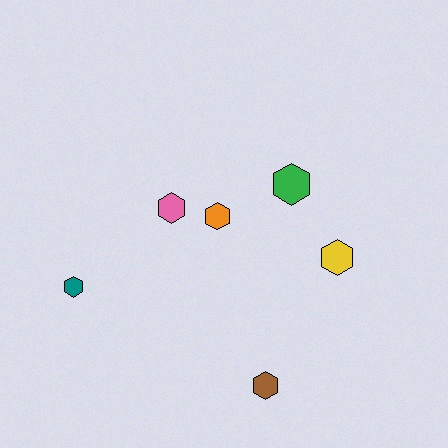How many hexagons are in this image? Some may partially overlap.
There are 6 hexagons.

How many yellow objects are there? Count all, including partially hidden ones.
There is 1 yellow object.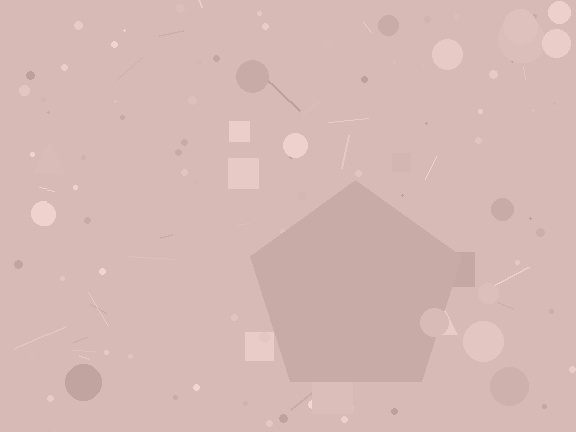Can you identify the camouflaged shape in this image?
The camouflaged shape is a pentagon.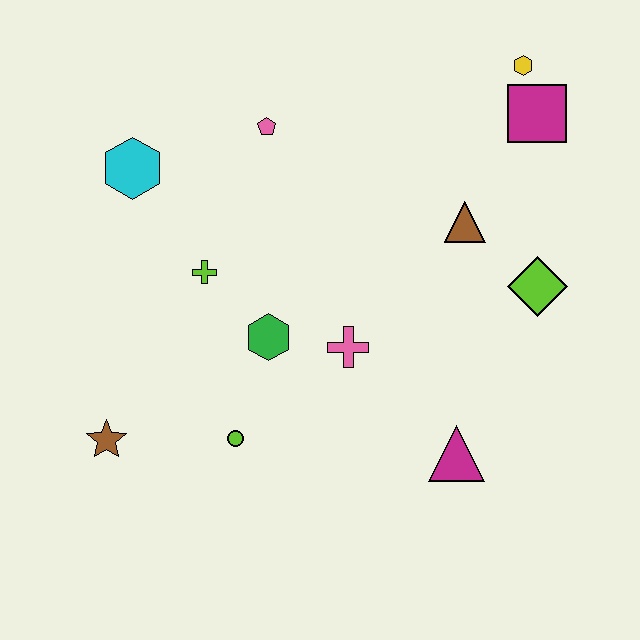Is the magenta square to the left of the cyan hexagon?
No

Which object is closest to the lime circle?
The green hexagon is closest to the lime circle.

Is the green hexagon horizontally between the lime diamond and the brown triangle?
No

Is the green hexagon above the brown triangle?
No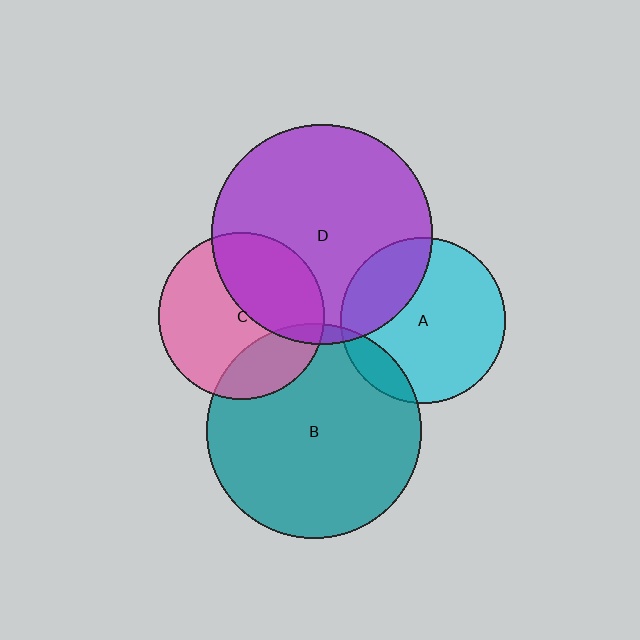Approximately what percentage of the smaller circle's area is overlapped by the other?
Approximately 5%.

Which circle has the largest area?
Circle D (purple).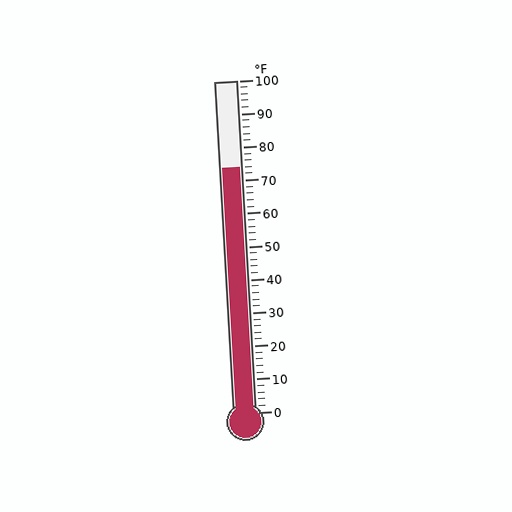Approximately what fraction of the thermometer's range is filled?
The thermometer is filled to approximately 75% of its range.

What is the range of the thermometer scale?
The thermometer scale ranges from 0°F to 100°F.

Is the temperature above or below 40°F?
The temperature is above 40°F.